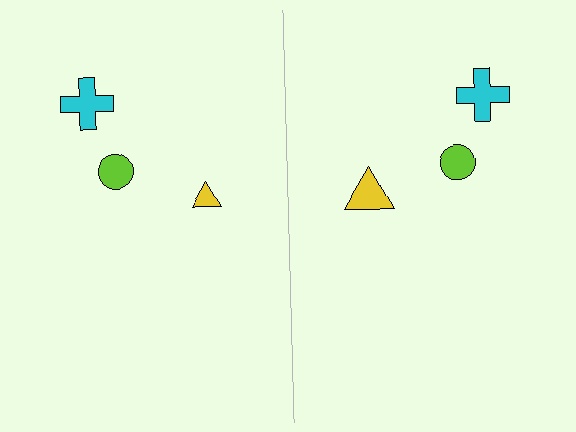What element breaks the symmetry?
The yellow triangle on the right side has a different size than its mirror counterpart.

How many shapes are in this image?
There are 6 shapes in this image.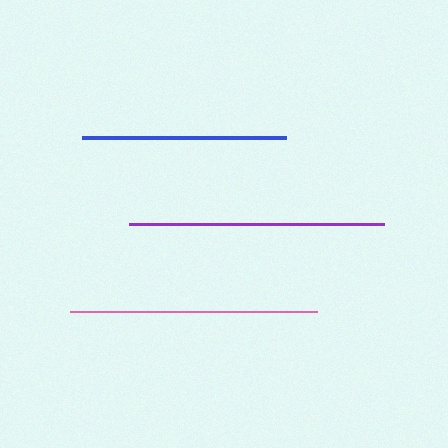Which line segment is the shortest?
The blue line is the shortest at approximately 204 pixels.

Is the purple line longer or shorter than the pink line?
The purple line is longer than the pink line.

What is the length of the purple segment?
The purple segment is approximately 255 pixels long.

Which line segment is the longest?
The purple line is the longest at approximately 255 pixels.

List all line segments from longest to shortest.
From longest to shortest: purple, pink, blue.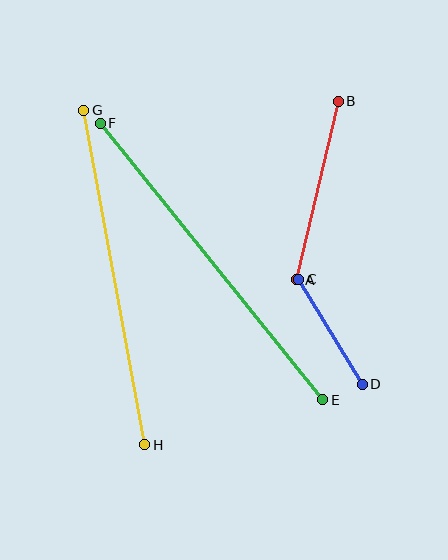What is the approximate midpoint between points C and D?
The midpoint is at approximately (331, 332) pixels.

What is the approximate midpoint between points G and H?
The midpoint is at approximately (114, 277) pixels.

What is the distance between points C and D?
The distance is approximately 123 pixels.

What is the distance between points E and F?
The distance is approximately 355 pixels.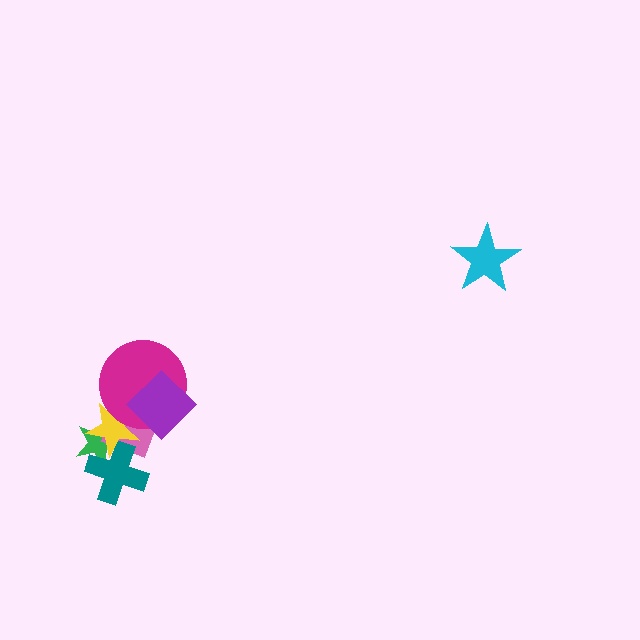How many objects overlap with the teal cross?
3 objects overlap with the teal cross.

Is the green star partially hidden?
Yes, it is partially covered by another shape.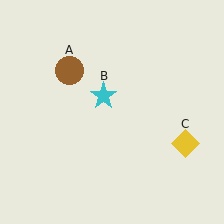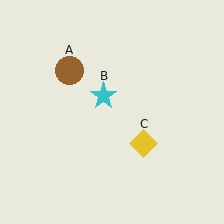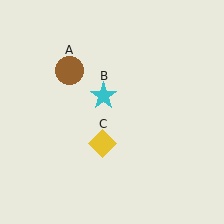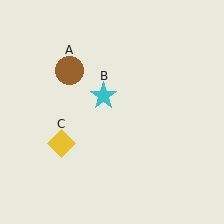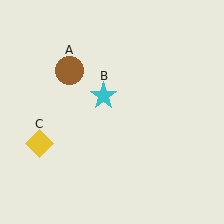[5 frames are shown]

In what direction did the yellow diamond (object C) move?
The yellow diamond (object C) moved left.